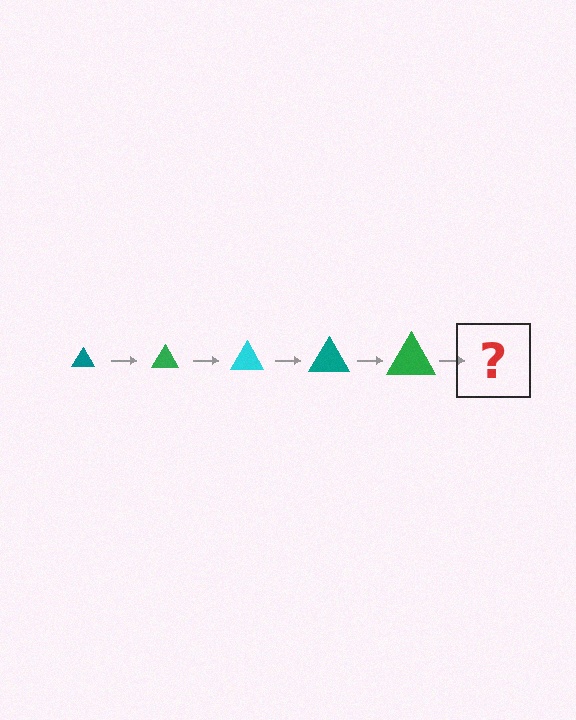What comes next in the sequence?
The next element should be a cyan triangle, larger than the previous one.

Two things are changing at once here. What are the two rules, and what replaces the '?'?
The two rules are that the triangle grows larger each step and the color cycles through teal, green, and cyan. The '?' should be a cyan triangle, larger than the previous one.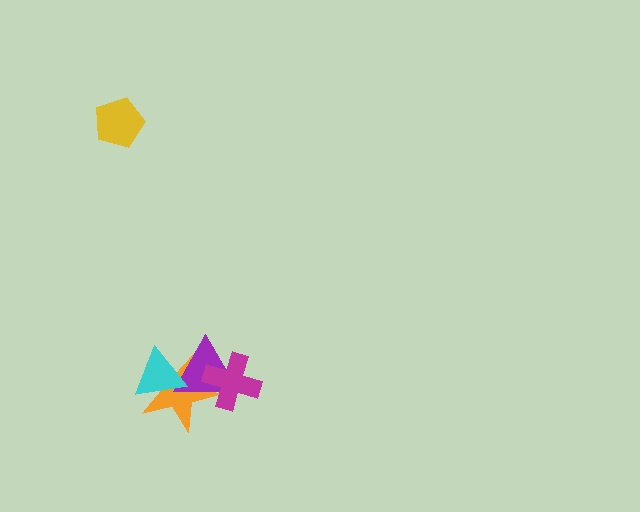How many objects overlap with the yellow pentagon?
0 objects overlap with the yellow pentagon.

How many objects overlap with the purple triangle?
3 objects overlap with the purple triangle.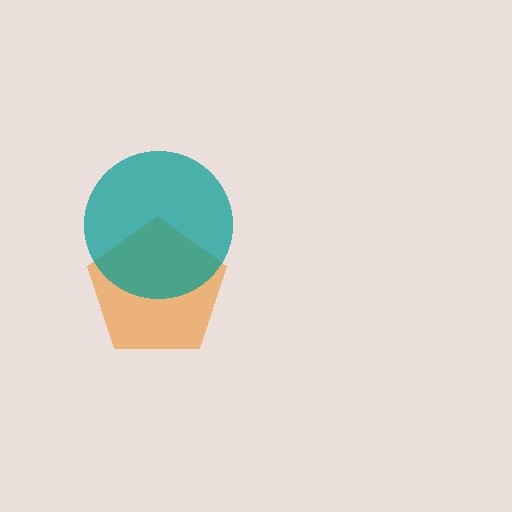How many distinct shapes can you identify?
There are 2 distinct shapes: an orange pentagon, a teal circle.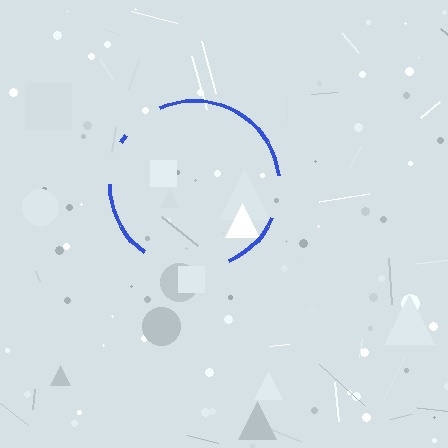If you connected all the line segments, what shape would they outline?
They would outline a circle.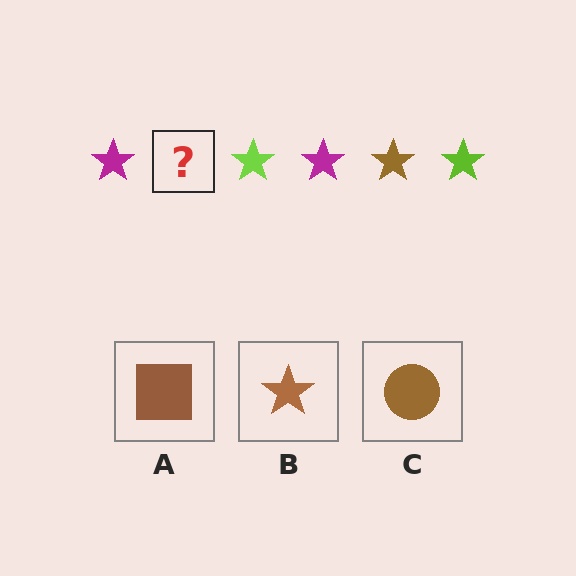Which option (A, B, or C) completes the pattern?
B.